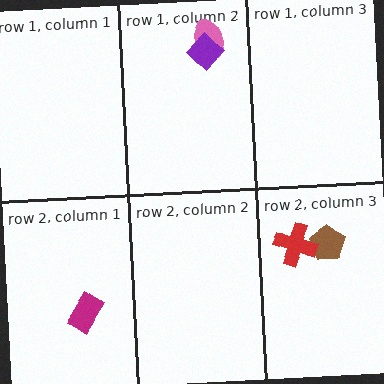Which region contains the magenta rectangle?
The row 2, column 1 region.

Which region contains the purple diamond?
The row 1, column 2 region.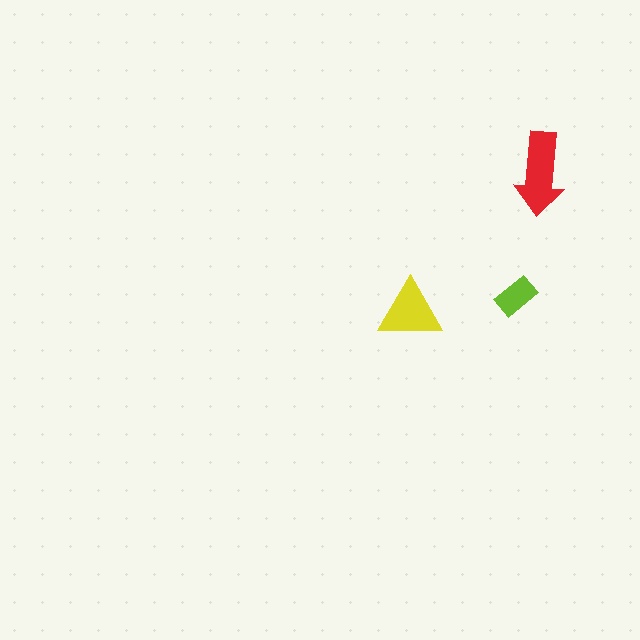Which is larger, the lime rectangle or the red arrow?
The red arrow.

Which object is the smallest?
The lime rectangle.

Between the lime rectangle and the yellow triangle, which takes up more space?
The yellow triangle.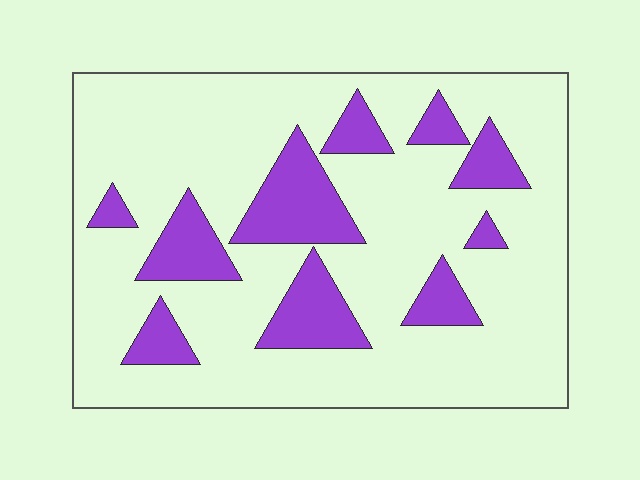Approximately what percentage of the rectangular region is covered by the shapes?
Approximately 20%.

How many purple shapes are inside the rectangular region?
10.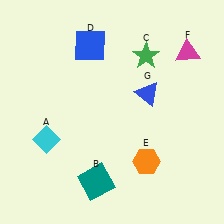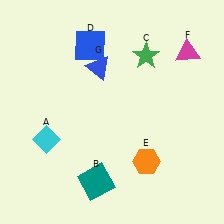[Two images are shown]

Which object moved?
The blue triangle (G) moved left.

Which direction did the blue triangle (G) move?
The blue triangle (G) moved left.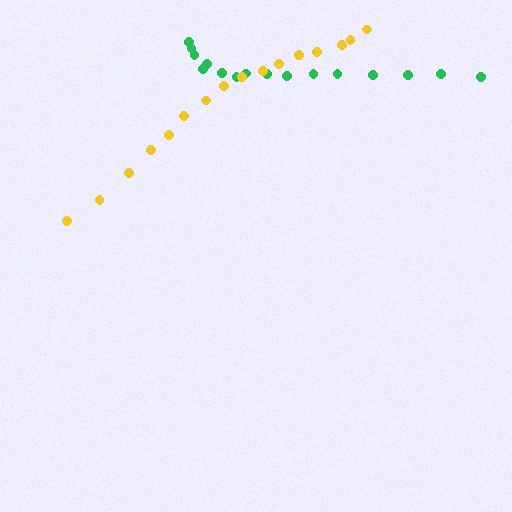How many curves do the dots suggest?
There are 2 distinct paths.